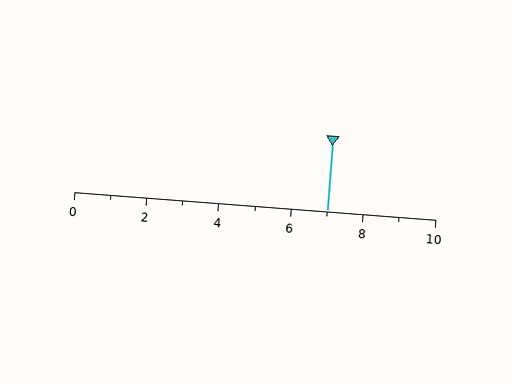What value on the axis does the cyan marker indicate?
The marker indicates approximately 7.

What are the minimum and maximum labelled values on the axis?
The axis runs from 0 to 10.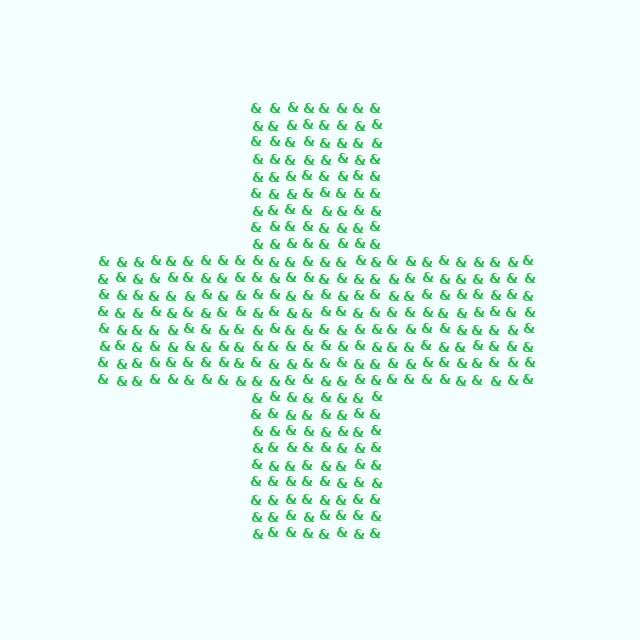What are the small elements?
The small elements are ampersands.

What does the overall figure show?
The overall figure shows a cross.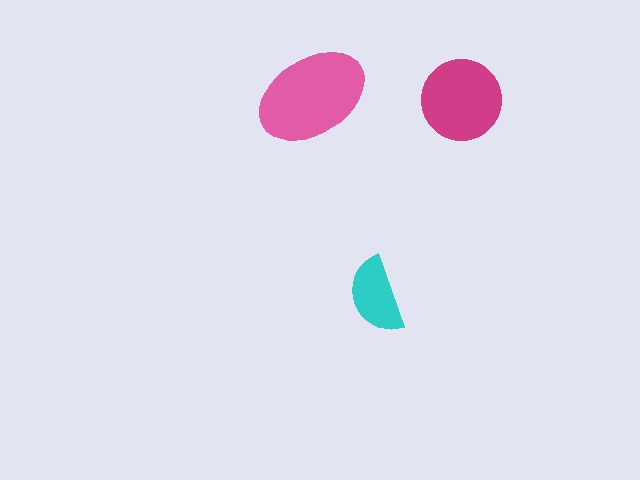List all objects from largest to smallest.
The pink ellipse, the magenta circle, the cyan semicircle.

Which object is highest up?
The pink ellipse is topmost.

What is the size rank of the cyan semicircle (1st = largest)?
3rd.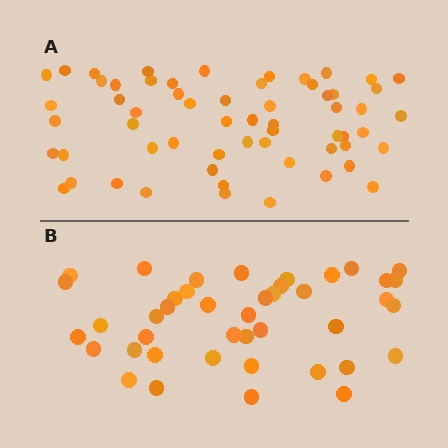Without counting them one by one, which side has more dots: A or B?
Region A (the top region) has more dots.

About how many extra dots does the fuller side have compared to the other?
Region A has approximately 20 more dots than region B.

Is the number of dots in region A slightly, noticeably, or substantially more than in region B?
Region A has noticeably more, but not dramatically so. The ratio is roughly 1.4 to 1.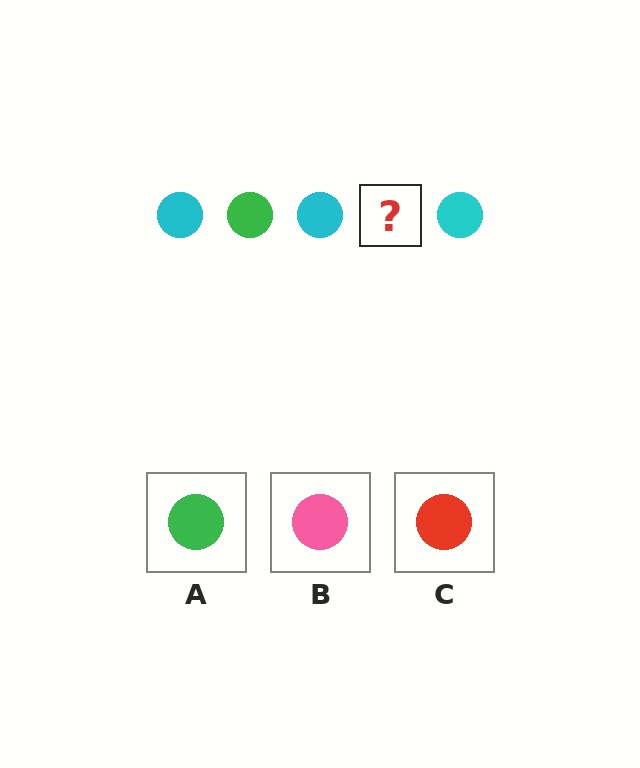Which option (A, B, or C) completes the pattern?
A.